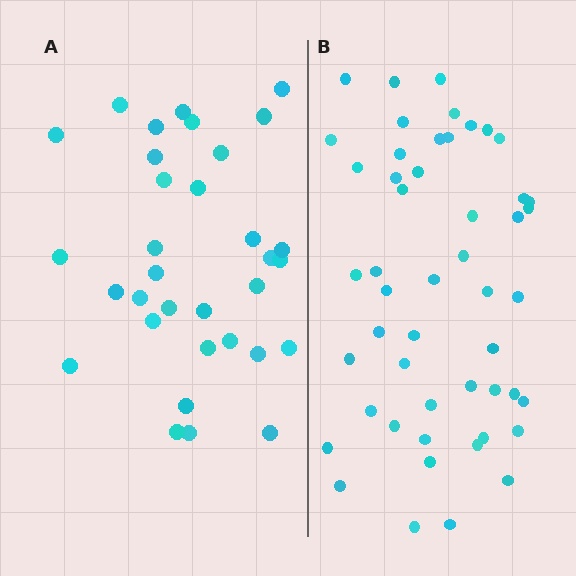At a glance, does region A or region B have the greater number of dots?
Region B (the right region) has more dots.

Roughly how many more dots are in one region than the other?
Region B has approximately 15 more dots than region A.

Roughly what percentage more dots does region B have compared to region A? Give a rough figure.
About 50% more.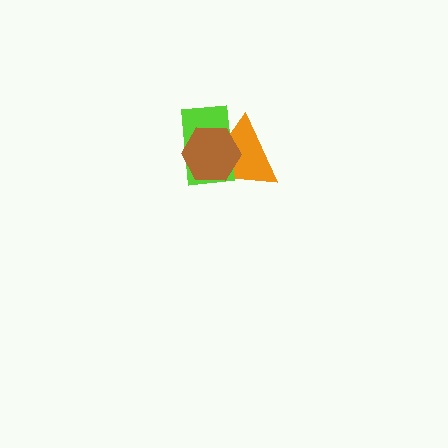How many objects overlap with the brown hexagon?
2 objects overlap with the brown hexagon.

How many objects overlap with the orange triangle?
2 objects overlap with the orange triangle.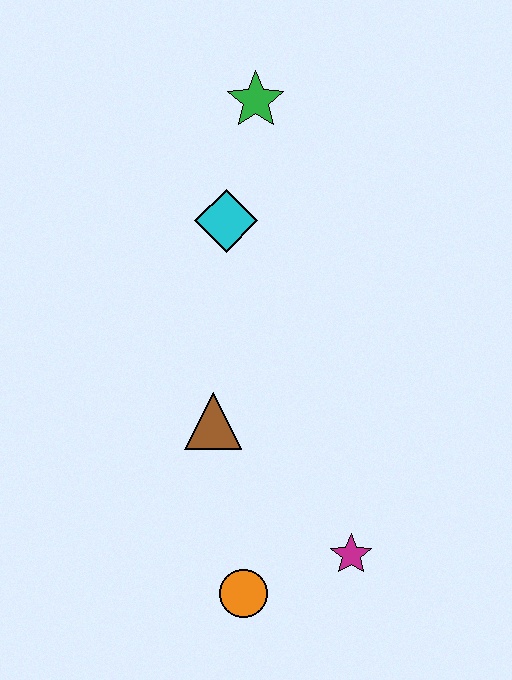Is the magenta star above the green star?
No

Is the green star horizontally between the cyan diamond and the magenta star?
Yes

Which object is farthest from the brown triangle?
The green star is farthest from the brown triangle.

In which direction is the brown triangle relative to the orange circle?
The brown triangle is above the orange circle.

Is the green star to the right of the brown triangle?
Yes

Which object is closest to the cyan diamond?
The green star is closest to the cyan diamond.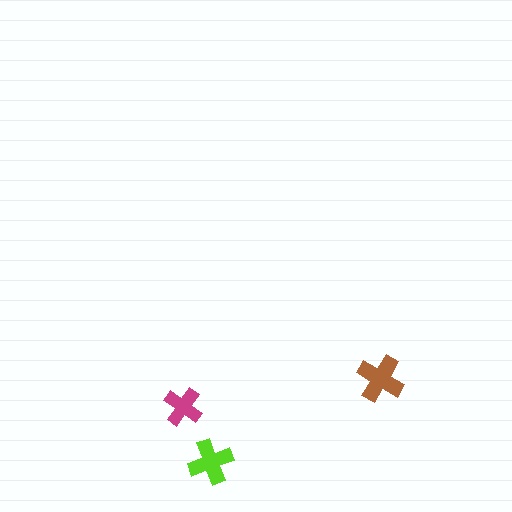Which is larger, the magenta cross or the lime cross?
The lime one.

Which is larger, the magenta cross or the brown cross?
The brown one.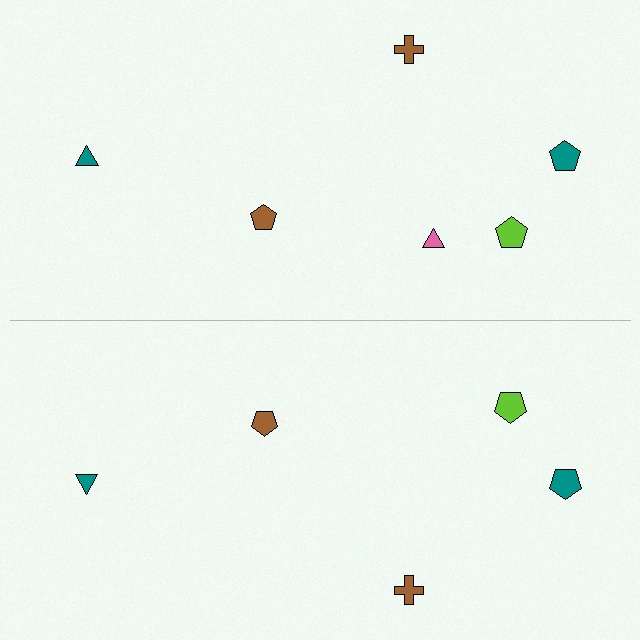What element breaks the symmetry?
A pink triangle is missing from the bottom side.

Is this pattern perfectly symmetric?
No, the pattern is not perfectly symmetric. A pink triangle is missing from the bottom side.